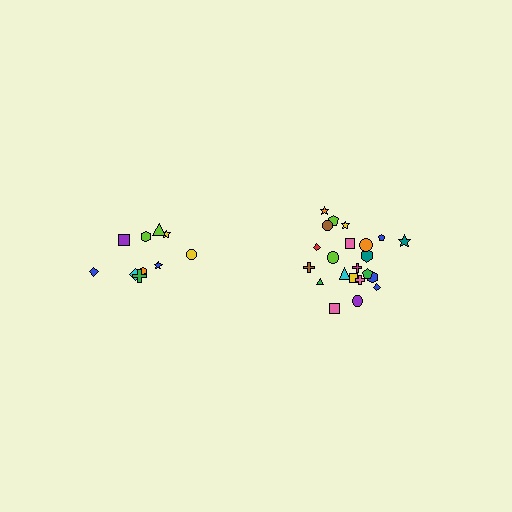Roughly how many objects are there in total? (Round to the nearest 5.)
Roughly 30 objects in total.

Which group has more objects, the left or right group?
The right group.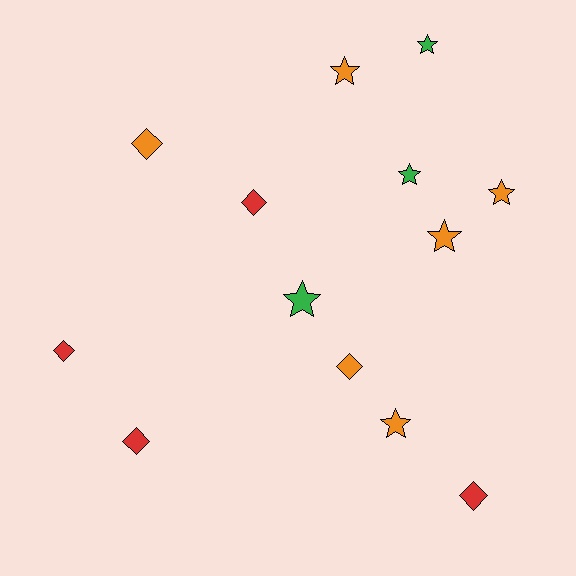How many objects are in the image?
There are 13 objects.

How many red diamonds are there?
There are 4 red diamonds.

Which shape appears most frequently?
Star, with 7 objects.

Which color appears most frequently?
Orange, with 6 objects.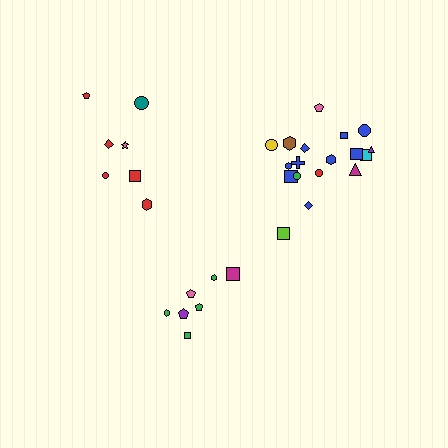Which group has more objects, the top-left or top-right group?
The top-right group.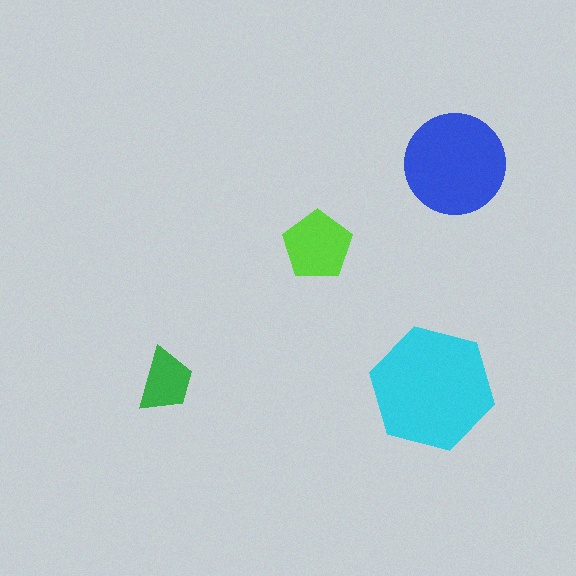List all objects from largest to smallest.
The cyan hexagon, the blue circle, the lime pentagon, the green trapezoid.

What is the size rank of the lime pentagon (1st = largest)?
3rd.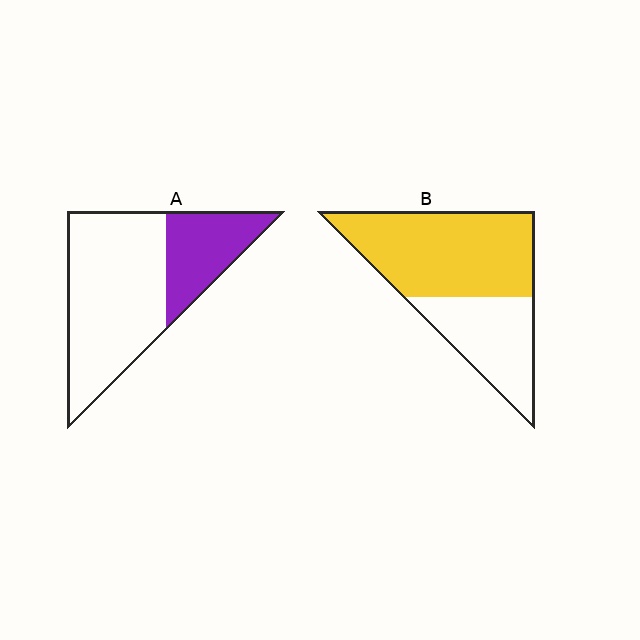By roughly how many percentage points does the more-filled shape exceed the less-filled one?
By roughly 35 percentage points (B over A).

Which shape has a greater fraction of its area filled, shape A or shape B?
Shape B.